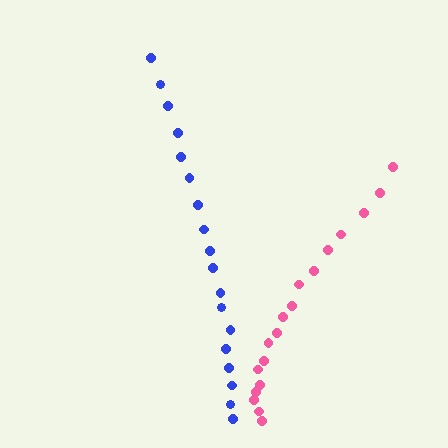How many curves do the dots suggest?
There are 2 distinct paths.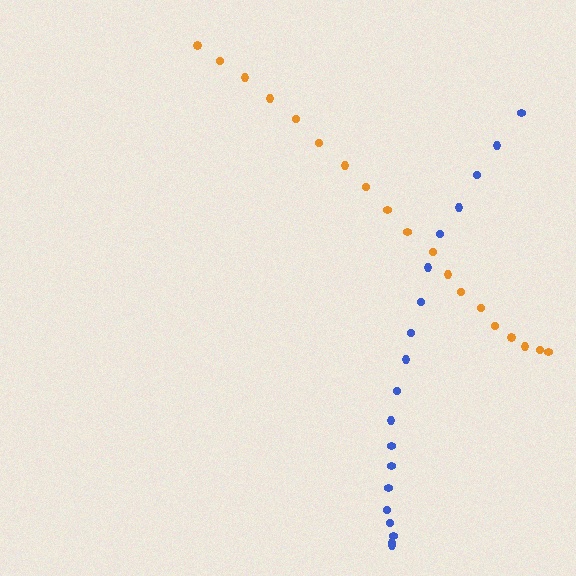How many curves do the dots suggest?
There are 2 distinct paths.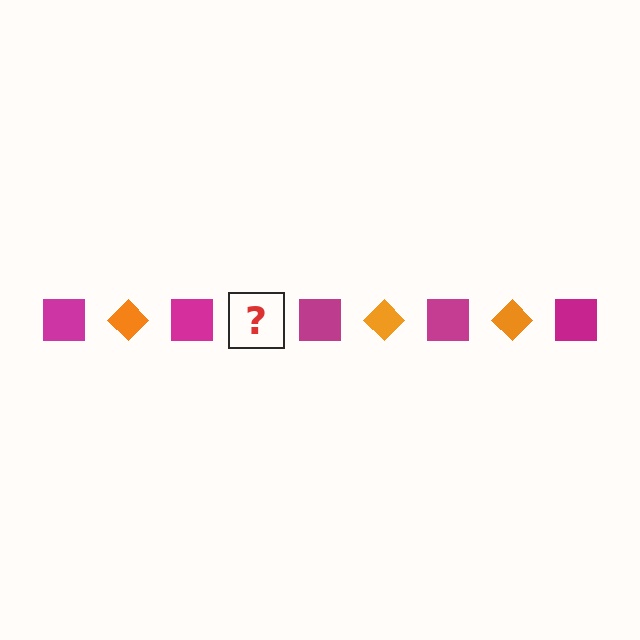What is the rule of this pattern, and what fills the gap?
The rule is that the pattern alternates between magenta square and orange diamond. The gap should be filled with an orange diamond.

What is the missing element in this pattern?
The missing element is an orange diamond.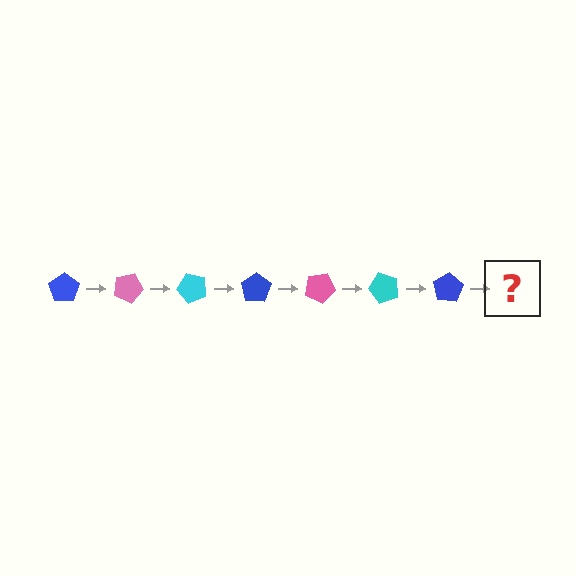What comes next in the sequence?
The next element should be a pink pentagon, rotated 175 degrees from the start.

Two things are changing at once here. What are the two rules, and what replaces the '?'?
The two rules are that it rotates 25 degrees each step and the color cycles through blue, pink, and cyan. The '?' should be a pink pentagon, rotated 175 degrees from the start.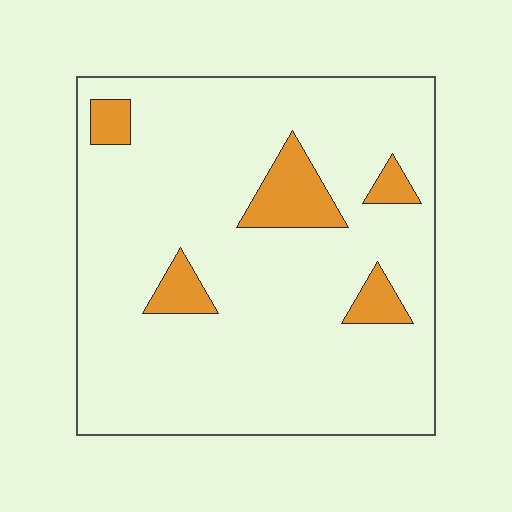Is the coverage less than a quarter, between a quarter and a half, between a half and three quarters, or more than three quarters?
Less than a quarter.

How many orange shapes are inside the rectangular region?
5.